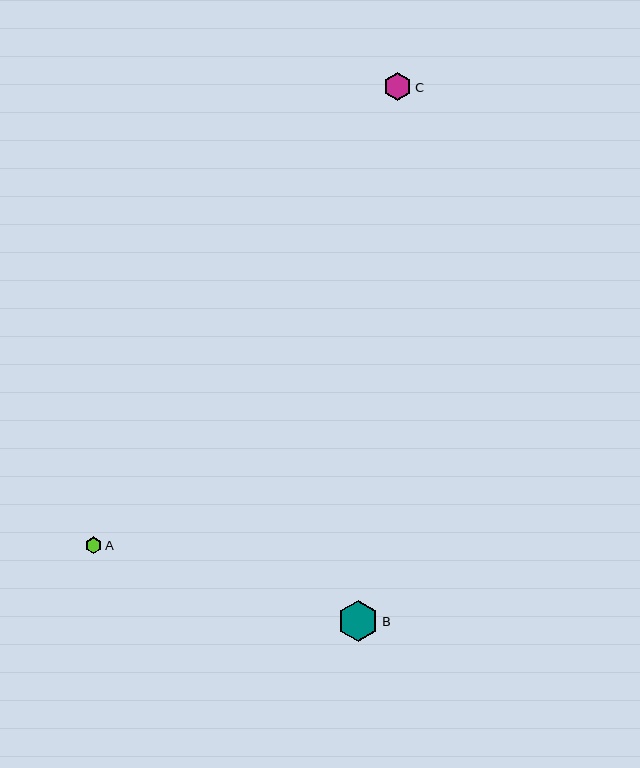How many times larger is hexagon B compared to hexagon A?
Hexagon B is approximately 2.4 times the size of hexagon A.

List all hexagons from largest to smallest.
From largest to smallest: B, C, A.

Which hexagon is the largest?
Hexagon B is the largest with a size of approximately 41 pixels.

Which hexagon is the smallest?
Hexagon A is the smallest with a size of approximately 17 pixels.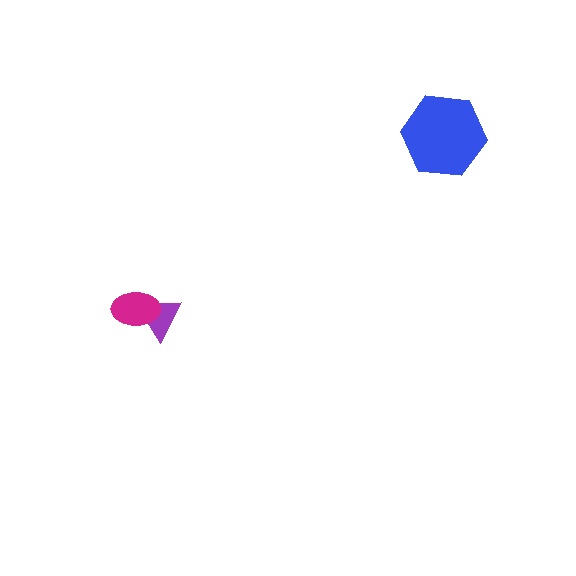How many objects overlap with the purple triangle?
1 object overlaps with the purple triangle.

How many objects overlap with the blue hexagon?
0 objects overlap with the blue hexagon.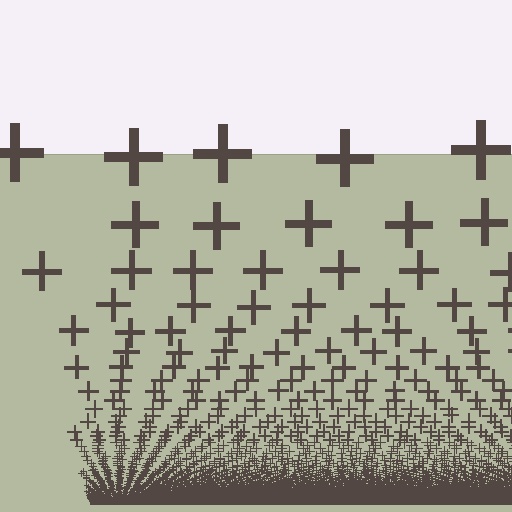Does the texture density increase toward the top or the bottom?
Density increases toward the bottom.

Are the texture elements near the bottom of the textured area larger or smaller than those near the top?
Smaller. The gradient is inverted — elements near the bottom are smaller and denser.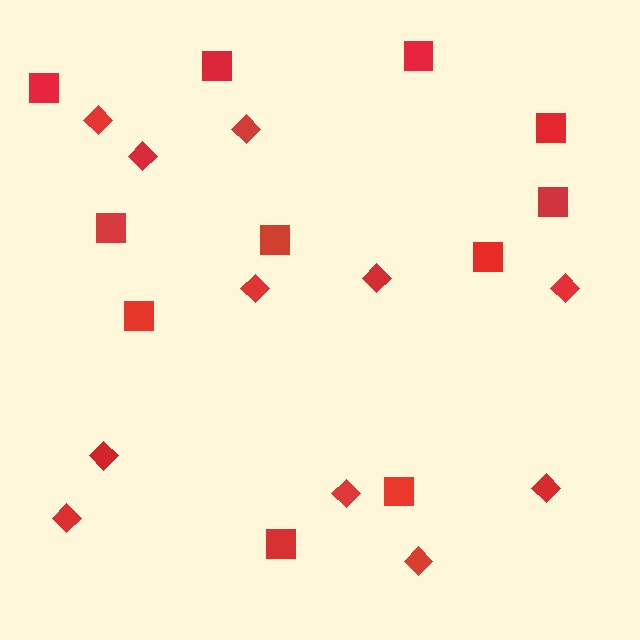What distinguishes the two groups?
There are 2 groups: one group of diamonds (11) and one group of squares (11).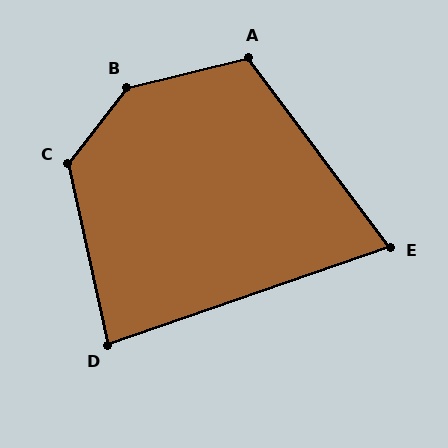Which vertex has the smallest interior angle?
E, at approximately 72 degrees.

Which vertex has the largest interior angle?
B, at approximately 141 degrees.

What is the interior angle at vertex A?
Approximately 113 degrees (obtuse).